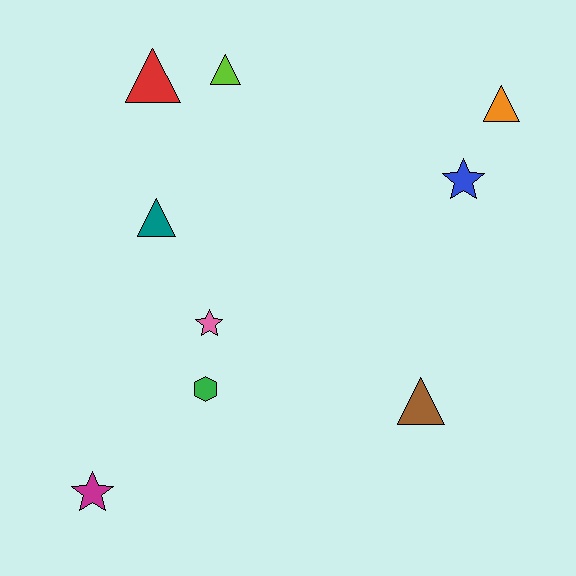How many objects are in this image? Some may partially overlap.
There are 9 objects.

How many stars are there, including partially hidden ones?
There are 3 stars.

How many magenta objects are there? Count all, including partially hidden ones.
There is 1 magenta object.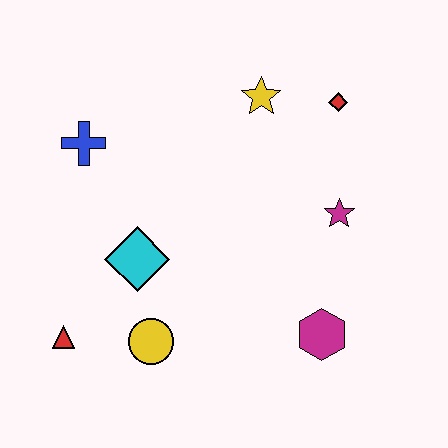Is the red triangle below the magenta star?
Yes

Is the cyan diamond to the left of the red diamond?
Yes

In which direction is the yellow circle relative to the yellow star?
The yellow circle is below the yellow star.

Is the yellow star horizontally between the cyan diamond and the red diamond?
Yes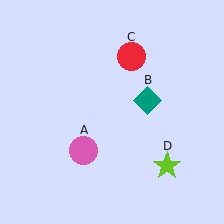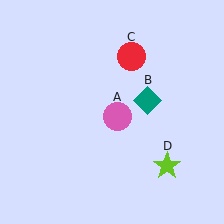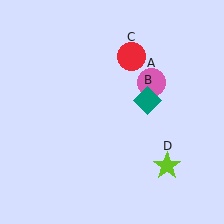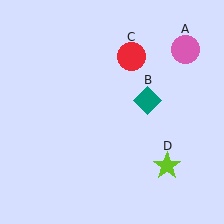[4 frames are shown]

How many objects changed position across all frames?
1 object changed position: pink circle (object A).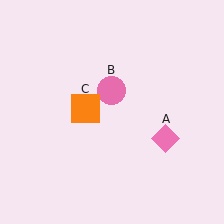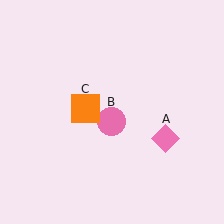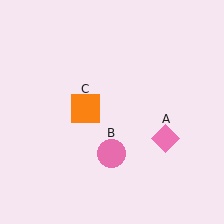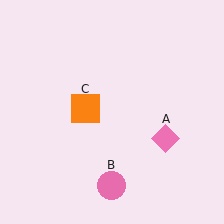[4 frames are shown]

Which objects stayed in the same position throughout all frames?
Pink diamond (object A) and orange square (object C) remained stationary.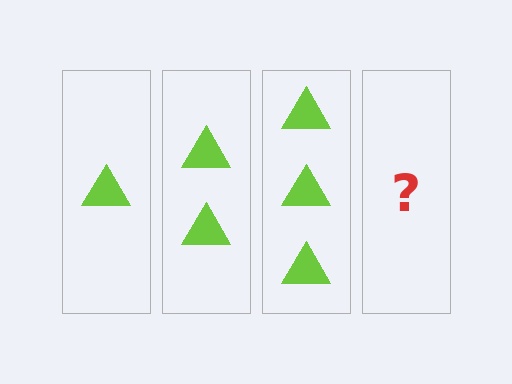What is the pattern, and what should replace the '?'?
The pattern is that each step adds one more triangle. The '?' should be 4 triangles.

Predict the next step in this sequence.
The next step is 4 triangles.